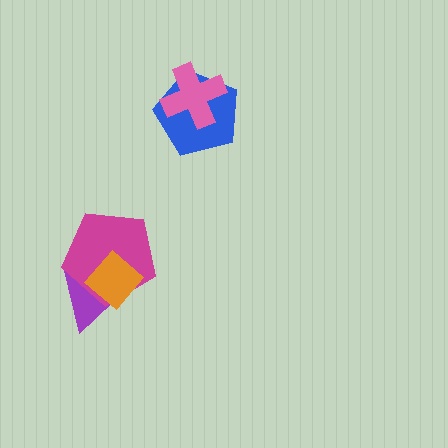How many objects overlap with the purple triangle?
2 objects overlap with the purple triangle.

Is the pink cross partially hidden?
No, no other shape covers it.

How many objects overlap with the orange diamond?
2 objects overlap with the orange diamond.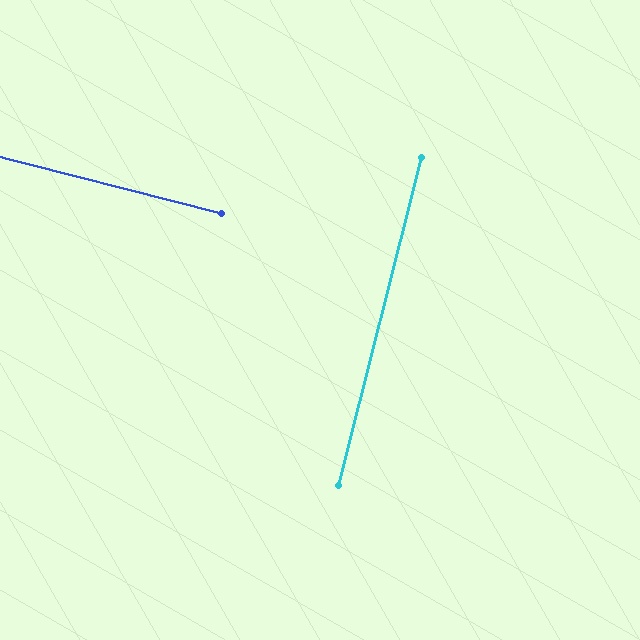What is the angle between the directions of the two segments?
Approximately 90 degrees.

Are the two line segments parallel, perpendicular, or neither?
Perpendicular — they meet at approximately 90°.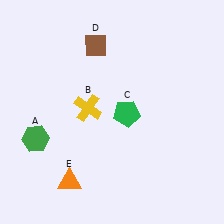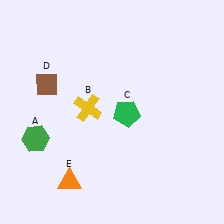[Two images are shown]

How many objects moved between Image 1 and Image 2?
1 object moved between the two images.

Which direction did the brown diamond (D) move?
The brown diamond (D) moved left.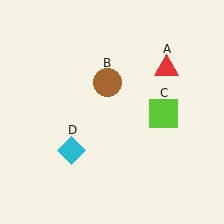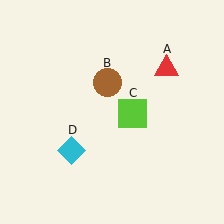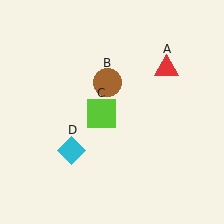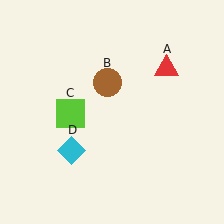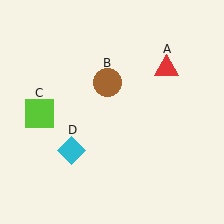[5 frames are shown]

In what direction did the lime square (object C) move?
The lime square (object C) moved left.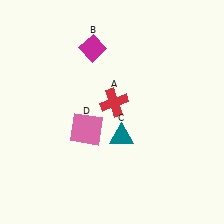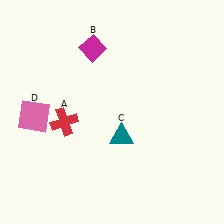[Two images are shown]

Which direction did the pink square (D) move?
The pink square (D) moved left.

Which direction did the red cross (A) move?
The red cross (A) moved left.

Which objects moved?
The objects that moved are: the red cross (A), the pink square (D).